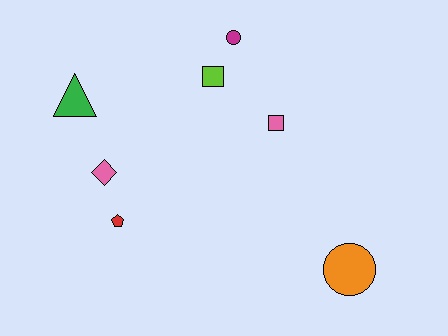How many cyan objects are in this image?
There are no cyan objects.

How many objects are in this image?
There are 7 objects.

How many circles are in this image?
There are 2 circles.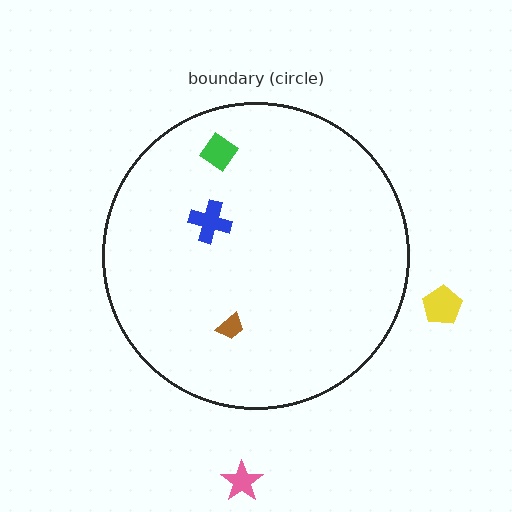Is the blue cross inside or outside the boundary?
Inside.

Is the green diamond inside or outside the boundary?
Inside.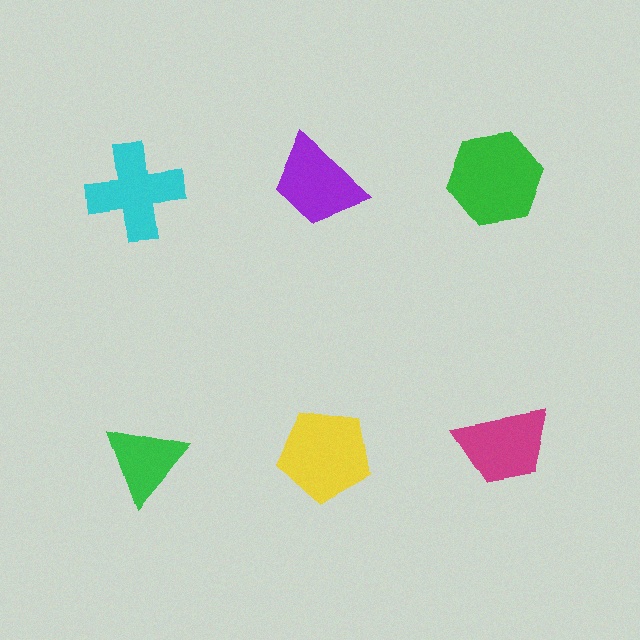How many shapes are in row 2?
3 shapes.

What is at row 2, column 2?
A yellow pentagon.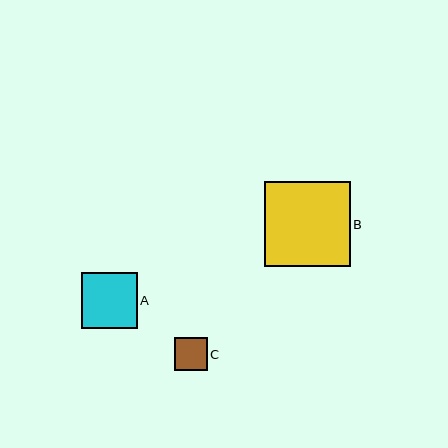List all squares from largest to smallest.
From largest to smallest: B, A, C.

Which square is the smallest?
Square C is the smallest with a size of approximately 33 pixels.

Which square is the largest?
Square B is the largest with a size of approximately 85 pixels.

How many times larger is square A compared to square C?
Square A is approximately 1.7 times the size of square C.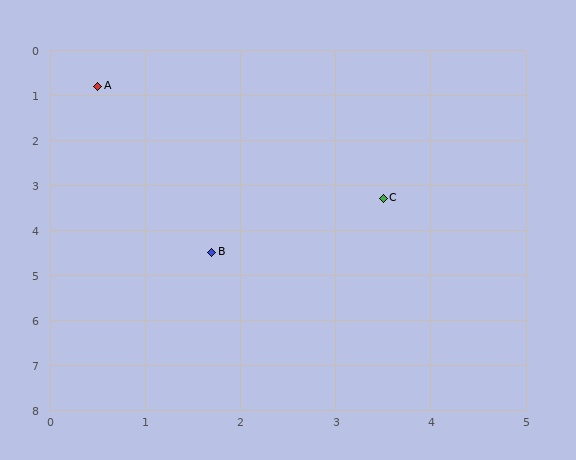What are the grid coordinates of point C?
Point C is at approximately (3.5, 3.3).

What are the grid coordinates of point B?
Point B is at approximately (1.7, 4.5).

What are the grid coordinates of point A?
Point A is at approximately (0.5, 0.8).